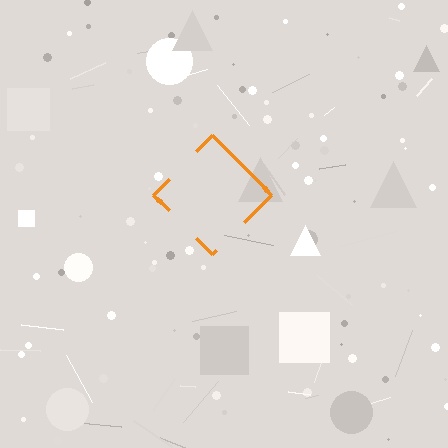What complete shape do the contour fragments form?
The contour fragments form a diamond.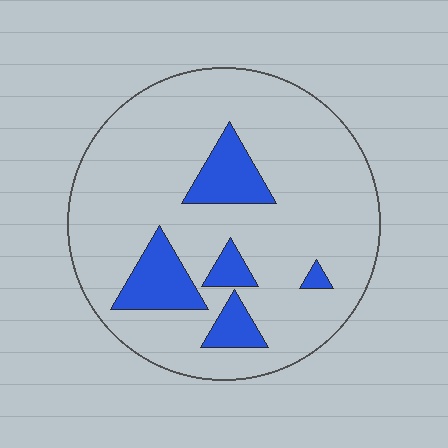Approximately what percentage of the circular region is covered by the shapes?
Approximately 15%.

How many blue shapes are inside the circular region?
5.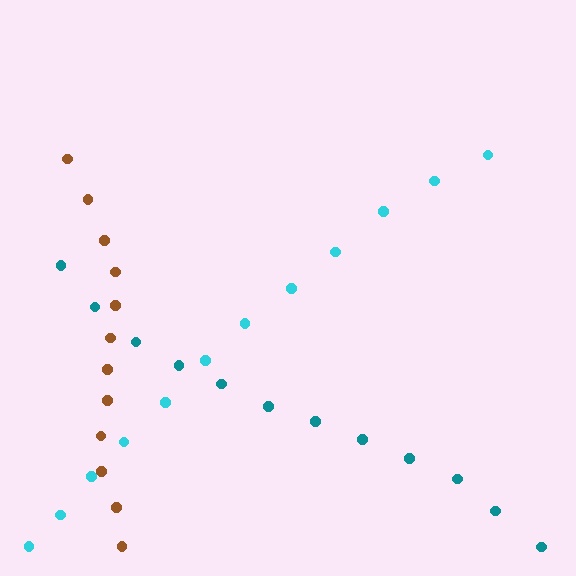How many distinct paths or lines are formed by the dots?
There are 3 distinct paths.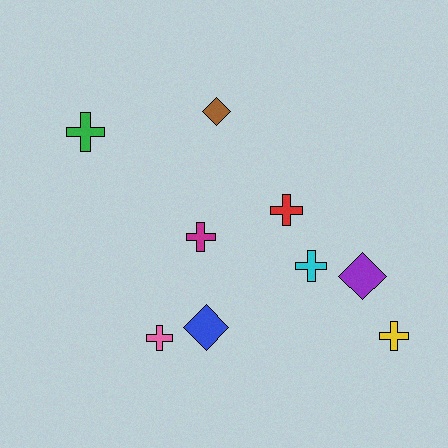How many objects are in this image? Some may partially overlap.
There are 9 objects.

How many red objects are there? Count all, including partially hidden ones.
There is 1 red object.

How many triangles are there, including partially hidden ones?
There are no triangles.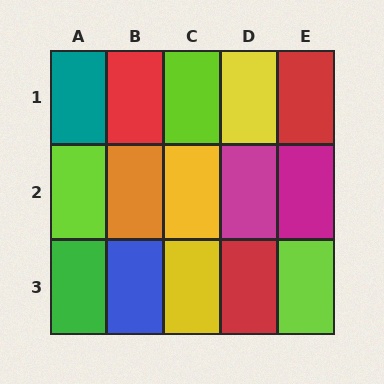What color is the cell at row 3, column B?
Blue.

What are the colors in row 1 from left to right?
Teal, red, lime, yellow, red.